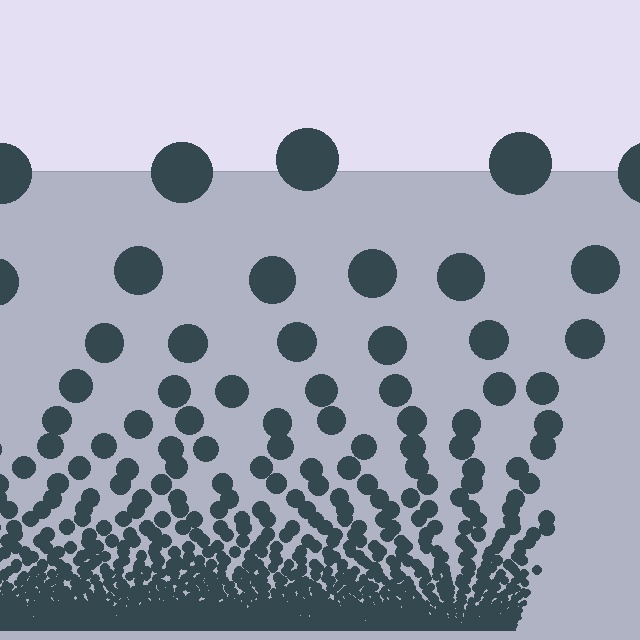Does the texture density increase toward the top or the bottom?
Density increases toward the bottom.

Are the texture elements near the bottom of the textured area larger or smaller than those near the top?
Smaller. The gradient is inverted — elements near the bottom are smaller and denser.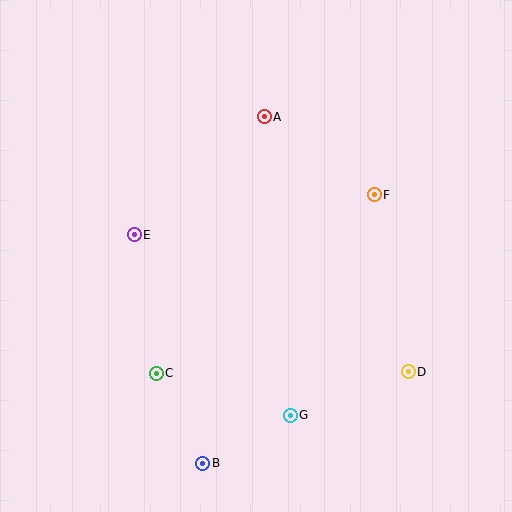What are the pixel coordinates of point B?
Point B is at (203, 463).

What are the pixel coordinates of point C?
Point C is at (156, 373).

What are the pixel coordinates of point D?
Point D is at (408, 372).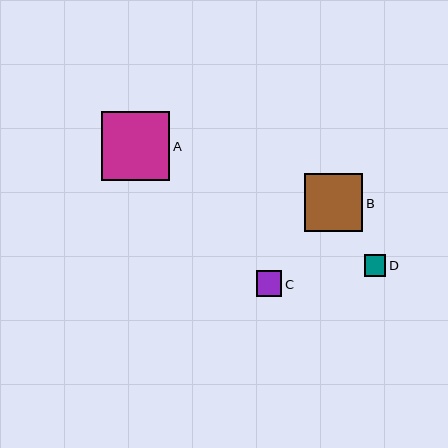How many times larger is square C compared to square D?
Square C is approximately 1.2 times the size of square D.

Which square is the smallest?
Square D is the smallest with a size of approximately 21 pixels.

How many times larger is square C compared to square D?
Square C is approximately 1.2 times the size of square D.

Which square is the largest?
Square A is the largest with a size of approximately 68 pixels.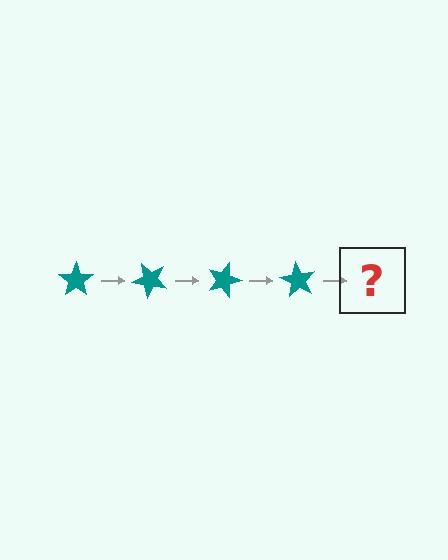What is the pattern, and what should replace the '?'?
The pattern is that the star rotates 45 degrees each step. The '?' should be a teal star rotated 180 degrees.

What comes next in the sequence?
The next element should be a teal star rotated 180 degrees.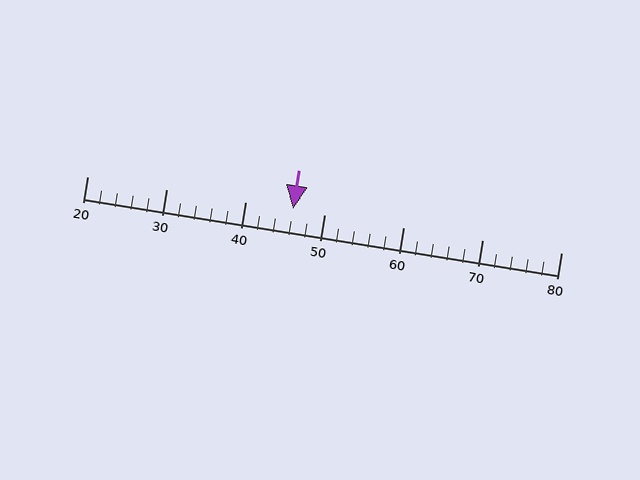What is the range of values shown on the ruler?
The ruler shows values from 20 to 80.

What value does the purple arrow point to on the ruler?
The purple arrow points to approximately 46.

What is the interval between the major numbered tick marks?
The major tick marks are spaced 10 units apart.